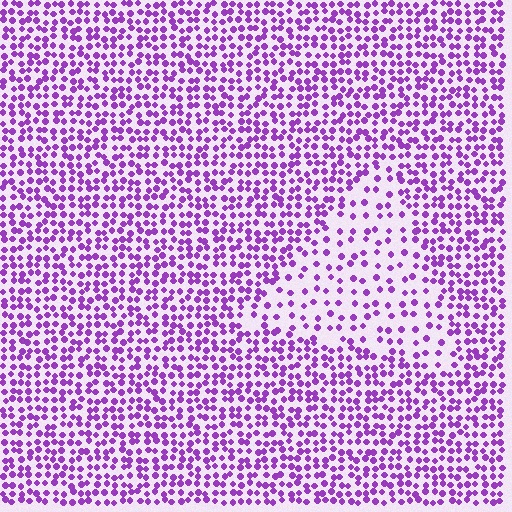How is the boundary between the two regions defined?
The boundary is defined by a change in element density (approximately 2.2x ratio). All elements are the same color, size, and shape.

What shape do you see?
I see a triangle.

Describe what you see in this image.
The image contains small purple elements arranged at two different densities. A triangle-shaped region is visible where the elements are less densely packed than the surrounding area.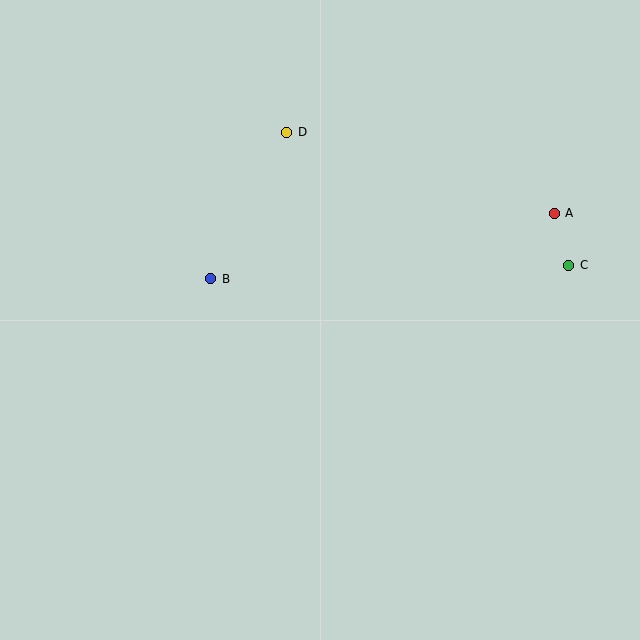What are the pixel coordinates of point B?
Point B is at (211, 279).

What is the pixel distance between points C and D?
The distance between C and D is 312 pixels.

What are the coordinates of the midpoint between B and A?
The midpoint between B and A is at (382, 246).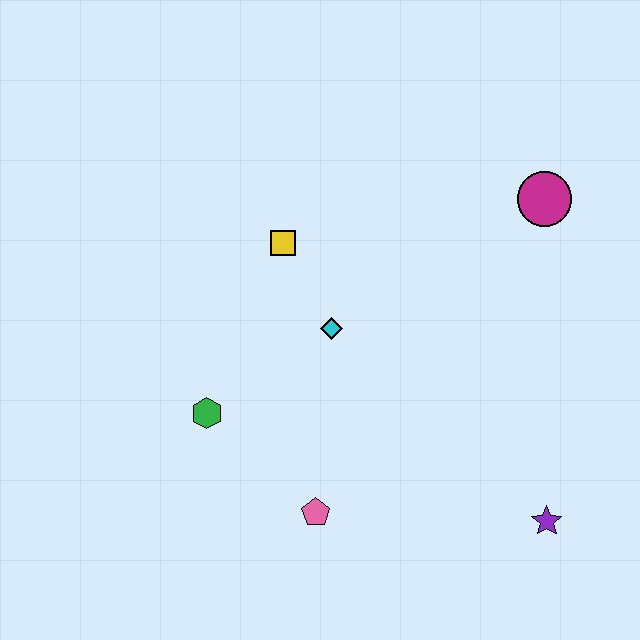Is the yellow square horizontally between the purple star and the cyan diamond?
No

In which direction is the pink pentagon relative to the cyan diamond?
The pink pentagon is below the cyan diamond.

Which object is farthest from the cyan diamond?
The purple star is farthest from the cyan diamond.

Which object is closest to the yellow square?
The cyan diamond is closest to the yellow square.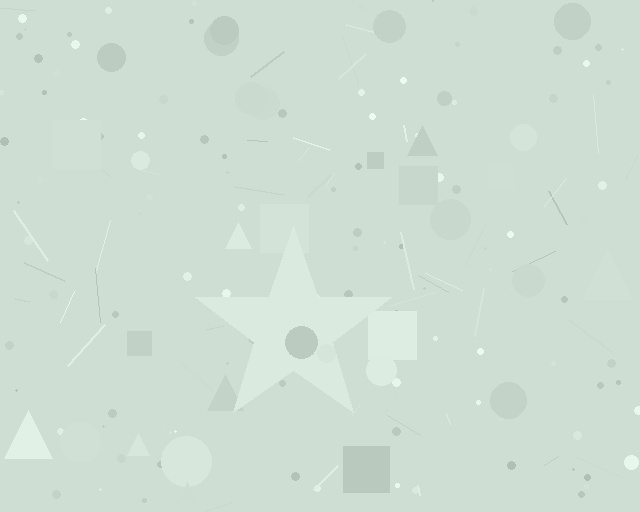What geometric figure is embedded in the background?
A star is embedded in the background.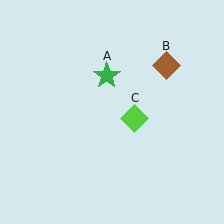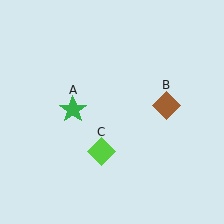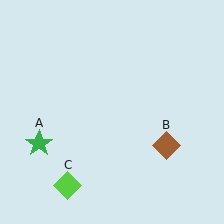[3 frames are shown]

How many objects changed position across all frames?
3 objects changed position: green star (object A), brown diamond (object B), lime diamond (object C).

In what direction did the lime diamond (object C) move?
The lime diamond (object C) moved down and to the left.